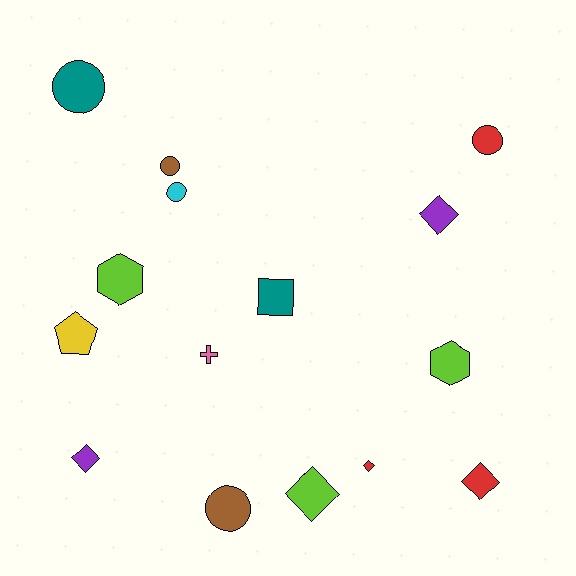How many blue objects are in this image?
There are no blue objects.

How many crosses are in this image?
There is 1 cross.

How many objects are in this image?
There are 15 objects.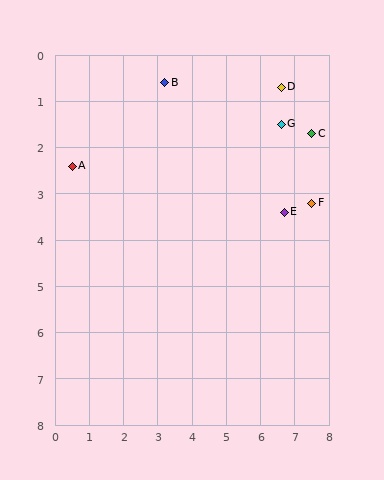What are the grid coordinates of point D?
Point D is at approximately (6.6, 0.7).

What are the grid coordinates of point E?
Point E is at approximately (6.7, 3.4).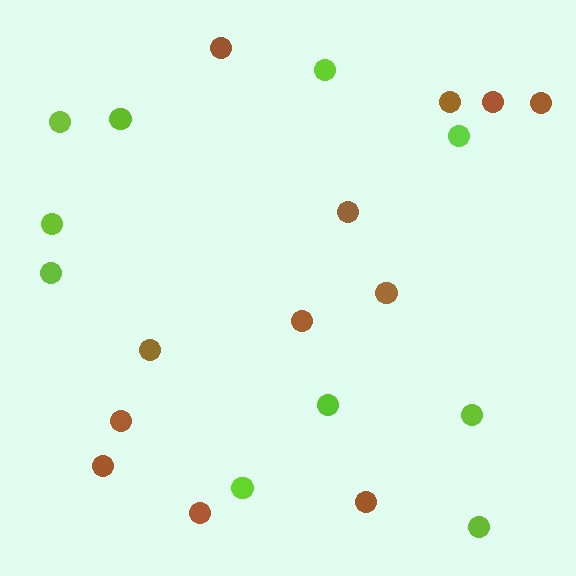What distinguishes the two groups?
There are 2 groups: one group of brown circles (12) and one group of lime circles (10).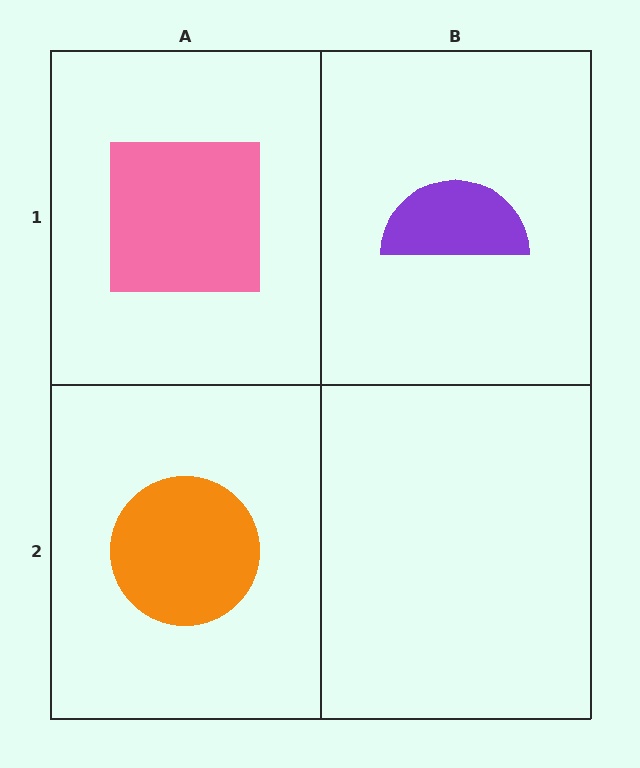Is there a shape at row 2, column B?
No, that cell is empty.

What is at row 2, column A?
An orange circle.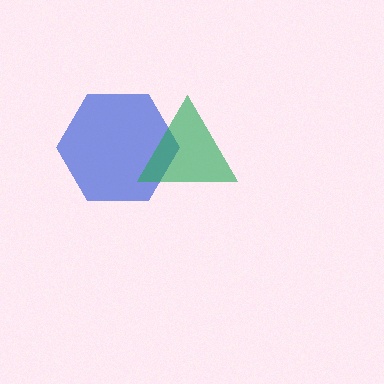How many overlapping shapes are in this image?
There are 2 overlapping shapes in the image.